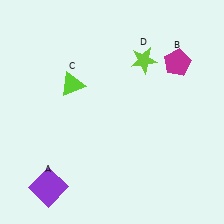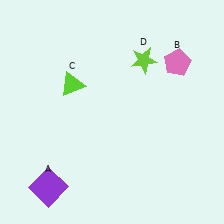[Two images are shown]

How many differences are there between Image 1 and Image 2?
There is 1 difference between the two images.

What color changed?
The pentagon (B) changed from magenta in Image 1 to pink in Image 2.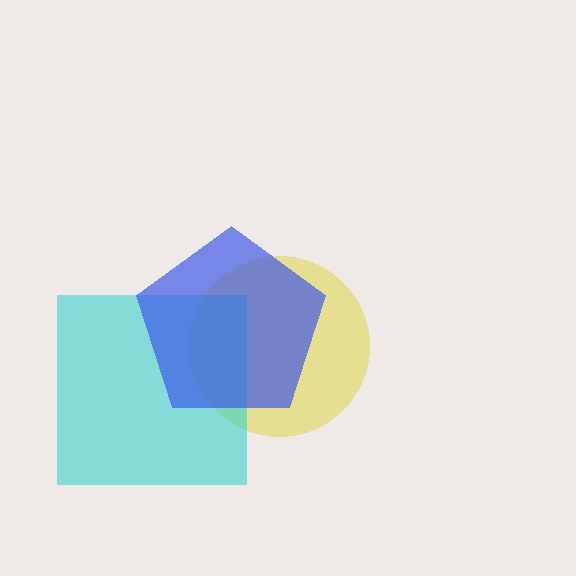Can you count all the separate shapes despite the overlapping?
Yes, there are 3 separate shapes.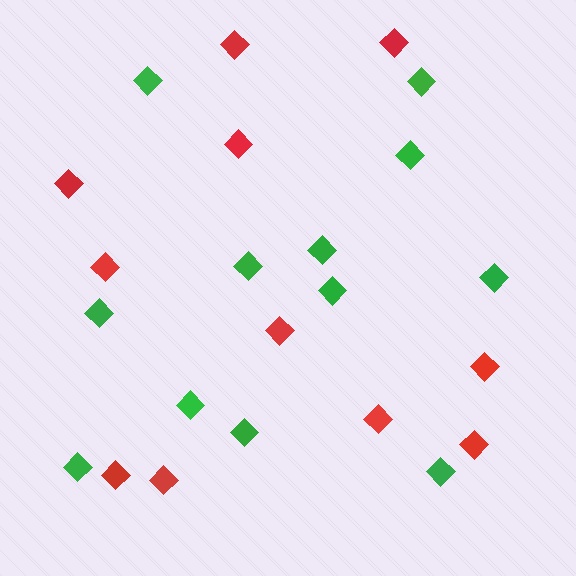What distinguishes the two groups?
There are 2 groups: one group of red diamonds (11) and one group of green diamonds (12).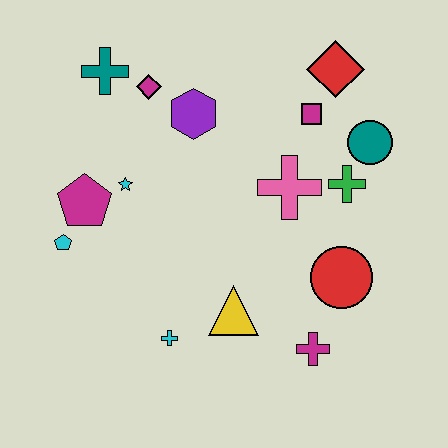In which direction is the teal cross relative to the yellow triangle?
The teal cross is above the yellow triangle.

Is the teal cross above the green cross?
Yes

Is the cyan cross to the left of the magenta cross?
Yes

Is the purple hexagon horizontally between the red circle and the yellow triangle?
No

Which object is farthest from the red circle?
The teal cross is farthest from the red circle.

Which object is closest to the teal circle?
The green cross is closest to the teal circle.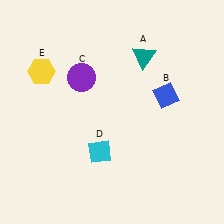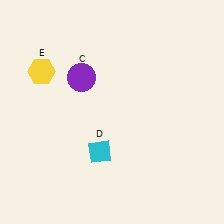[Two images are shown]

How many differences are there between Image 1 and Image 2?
There are 2 differences between the two images.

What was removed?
The blue diamond (B), the teal triangle (A) were removed in Image 2.